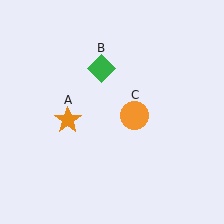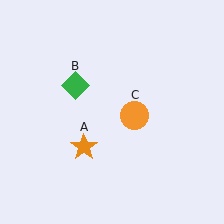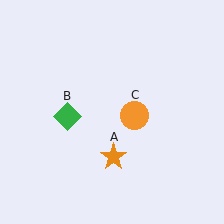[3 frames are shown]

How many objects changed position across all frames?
2 objects changed position: orange star (object A), green diamond (object B).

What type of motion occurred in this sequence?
The orange star (object A), green diamond (object B) rotated counterclockwise around the center of the scene.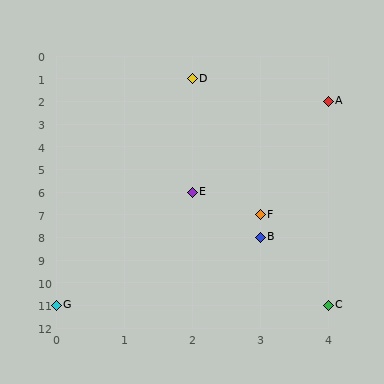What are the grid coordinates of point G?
Point G is at grid coordinates (0, 11).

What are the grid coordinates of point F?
Point F is at grid coordinates (3, 7).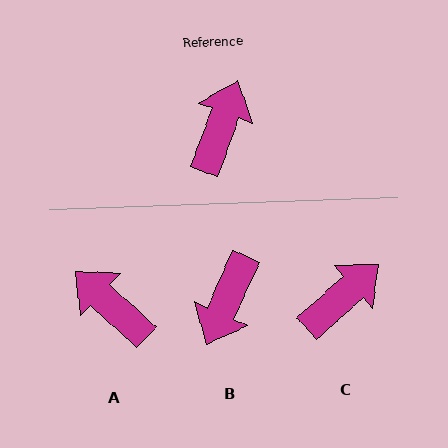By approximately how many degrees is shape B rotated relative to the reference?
Approximately 176 degrees counter-clockwise.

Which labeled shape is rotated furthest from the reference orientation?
B, about 176 degrees away.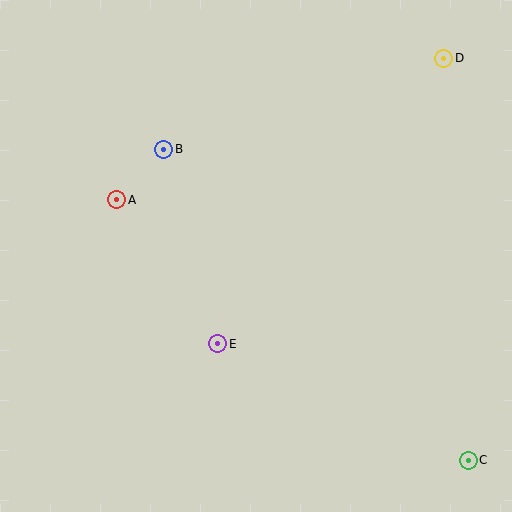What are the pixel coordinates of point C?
Point C is at (468, 460).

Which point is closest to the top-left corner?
Point B is closest to the top-left corner.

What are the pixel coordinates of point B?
Point B is at (164, 149).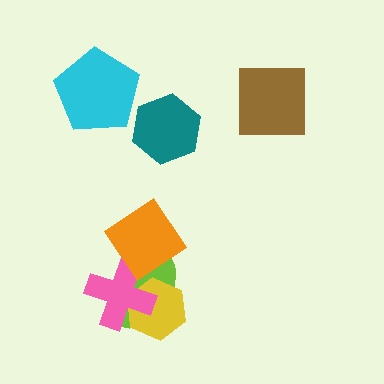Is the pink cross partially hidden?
Yes, it is partially covered by another shape.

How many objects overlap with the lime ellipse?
3 objects overlap with the lime ellipse.